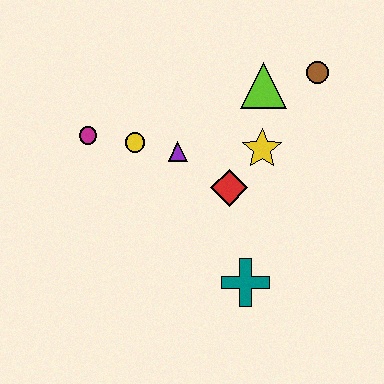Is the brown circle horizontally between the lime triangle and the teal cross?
No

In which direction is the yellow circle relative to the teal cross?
The yellow circle is above the teal cross.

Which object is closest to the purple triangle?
The yellow circle is closest to the purple triangle.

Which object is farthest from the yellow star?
The magenta circle is farthest from the yellow star.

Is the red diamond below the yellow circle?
Yes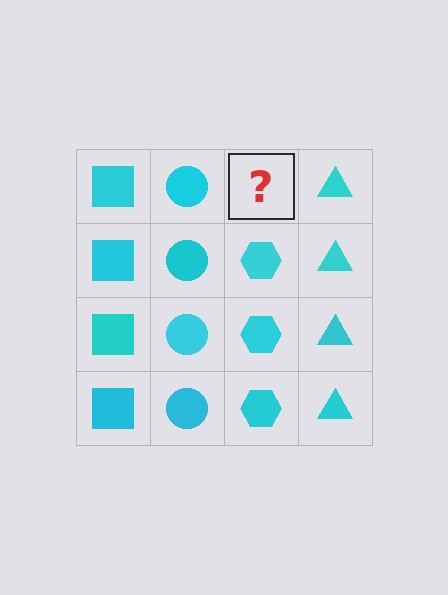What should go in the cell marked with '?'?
The missing cell should contain a cyan hexagon.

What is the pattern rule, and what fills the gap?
The rule is that each column has a consistent shape. The gap should be filled with a cyan hexagon.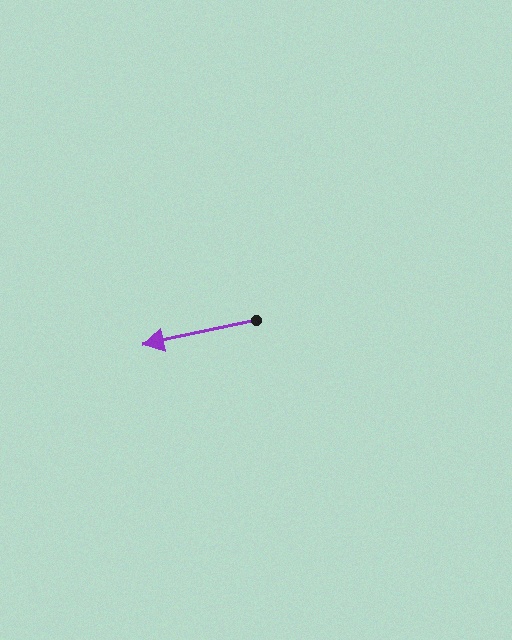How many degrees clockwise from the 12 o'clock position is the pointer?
Approximately 258 degrees.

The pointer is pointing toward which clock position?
Roughly 9 o'clock.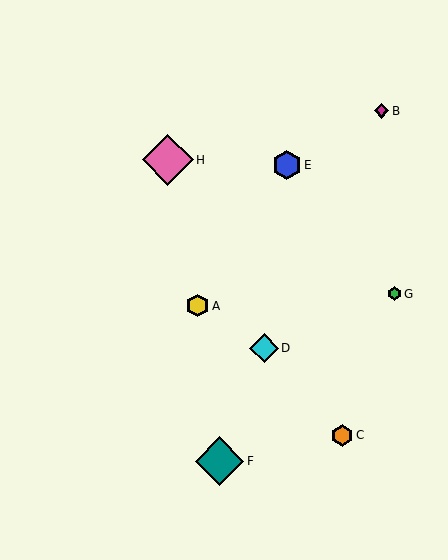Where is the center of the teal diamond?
The center of the teal diamond is at (219, 461).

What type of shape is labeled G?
Shape G is a green hexagon.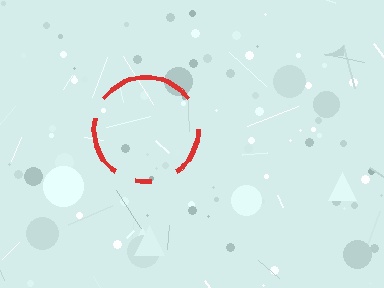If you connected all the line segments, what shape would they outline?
They would outline a circle.